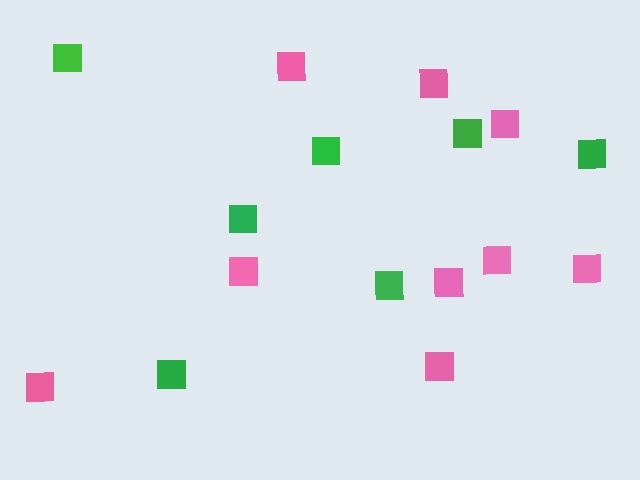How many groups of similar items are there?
There are 2 groups: one group of pink squares (9) and one group of green squares (7).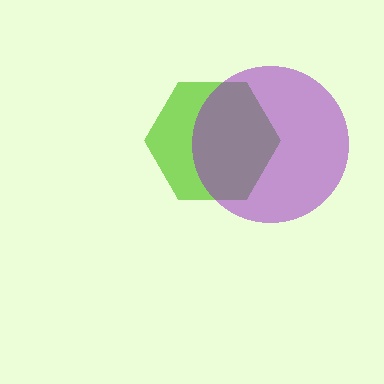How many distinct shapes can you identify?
There are 2 distinct shapes: a lime hexagon, a purple circle.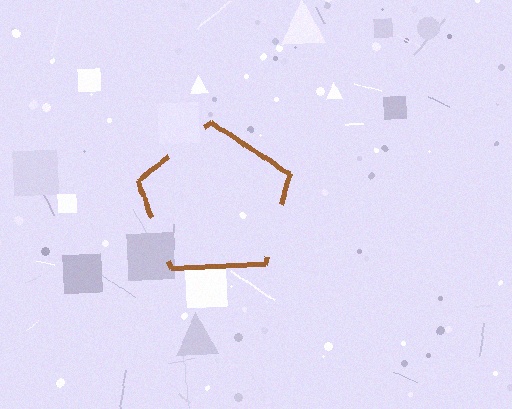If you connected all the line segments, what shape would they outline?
They would outline a pentagon.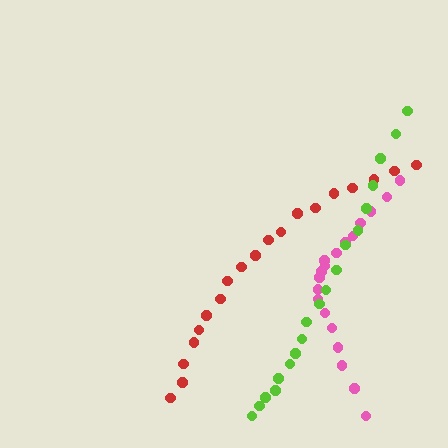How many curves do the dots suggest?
There are 3 distinct paths.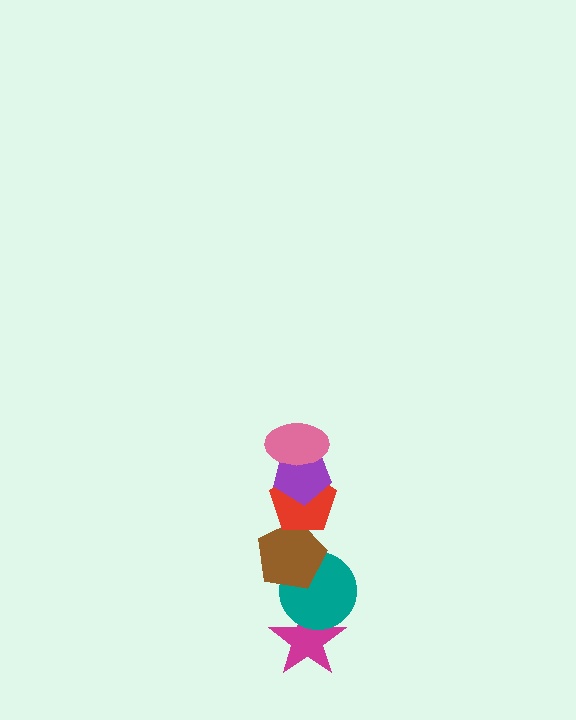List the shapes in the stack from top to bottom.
From top to bottom: the pink ellipse, the purple pentagon, the red pentagon, the brown pentagon, the teal circle, the magenta star.